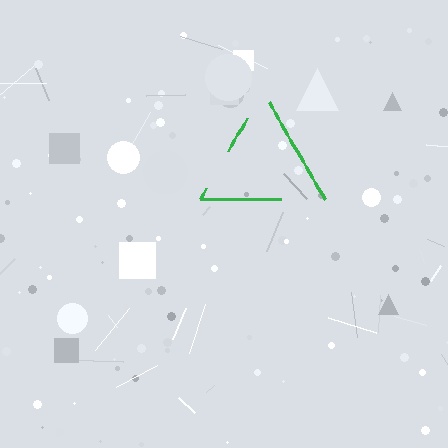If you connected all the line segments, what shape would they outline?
They would outline a triangle.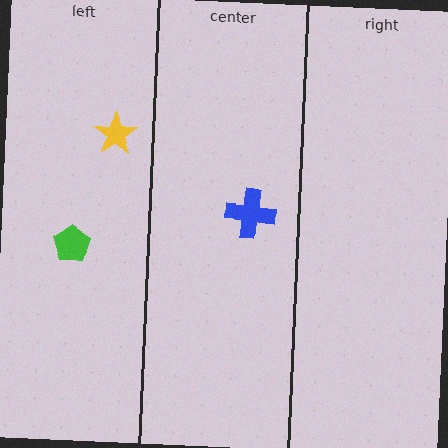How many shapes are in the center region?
1.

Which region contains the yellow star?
The left region.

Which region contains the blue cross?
The center region.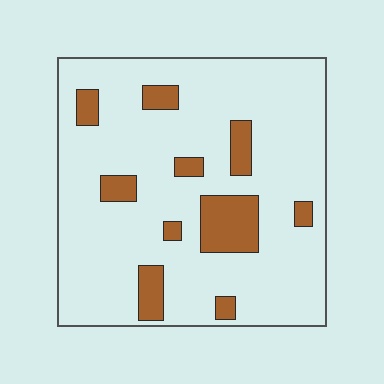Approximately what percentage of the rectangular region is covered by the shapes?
Approximately 15%.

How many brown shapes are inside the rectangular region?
10.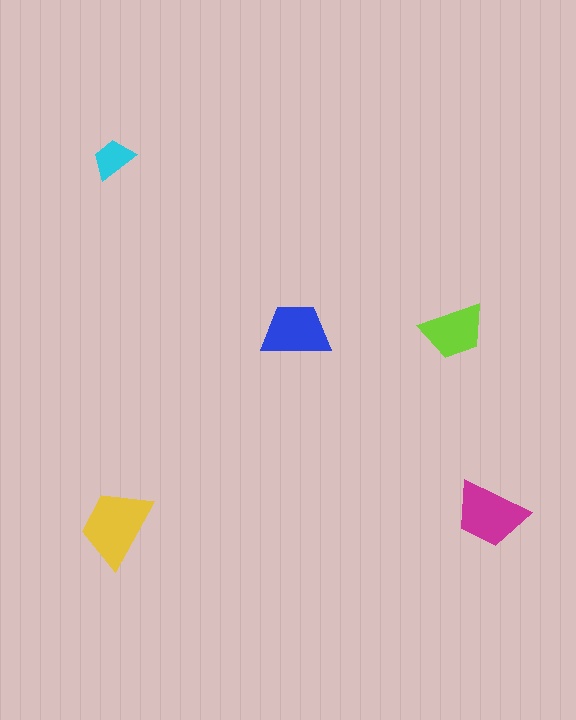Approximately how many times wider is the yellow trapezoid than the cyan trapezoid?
About 2 times wider.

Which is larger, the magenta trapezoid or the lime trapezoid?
The magenta one.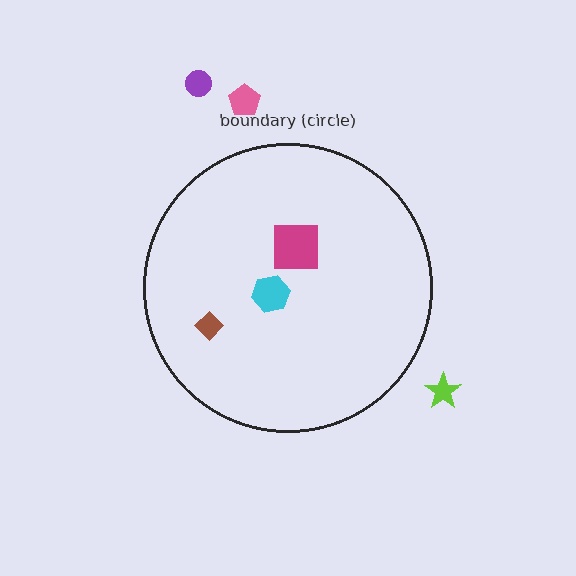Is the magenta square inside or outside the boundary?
Inside.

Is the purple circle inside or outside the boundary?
Outside.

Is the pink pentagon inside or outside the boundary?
Outside.